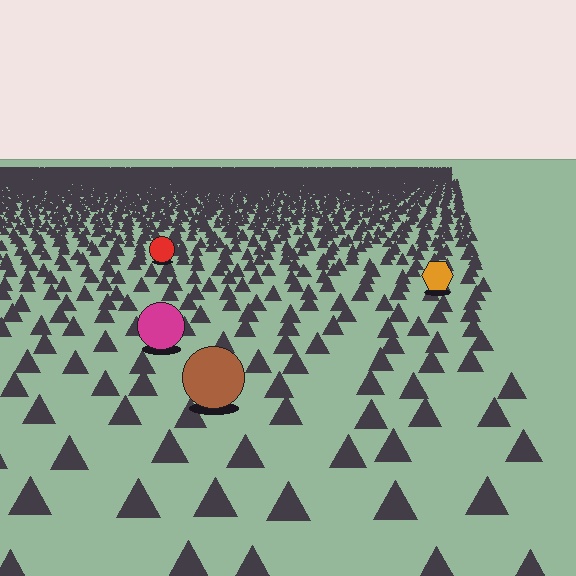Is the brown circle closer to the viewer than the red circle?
Yes. The brown circle is closer — you can tell from the texture gradient: the ground texture is coarser near it.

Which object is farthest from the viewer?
The red circle is farthest from the viewer. It appears smaller and the ground texture around it is denser.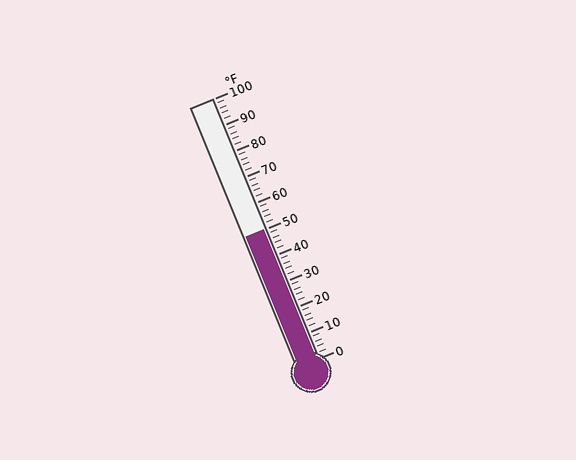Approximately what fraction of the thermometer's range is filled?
The thermometer is filled to approximately 50% of its range.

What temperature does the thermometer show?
The thermometer shows approximately 50°F.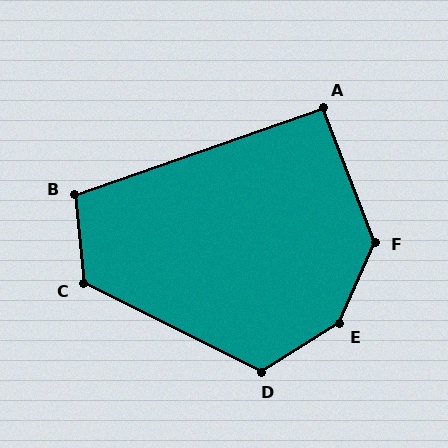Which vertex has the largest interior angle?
E, at approximately 146 degrees.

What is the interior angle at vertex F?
Approximately 135 degrees (obtuse).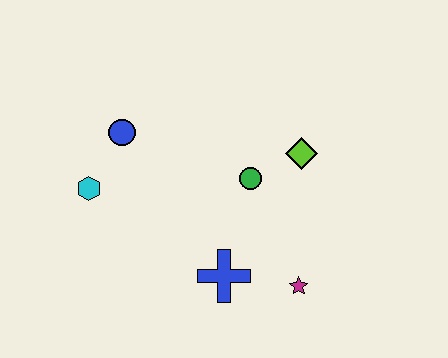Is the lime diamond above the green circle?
Yes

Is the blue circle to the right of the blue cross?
No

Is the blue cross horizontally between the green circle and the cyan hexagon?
Yes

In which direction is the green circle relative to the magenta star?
The green circle is above the magenta star.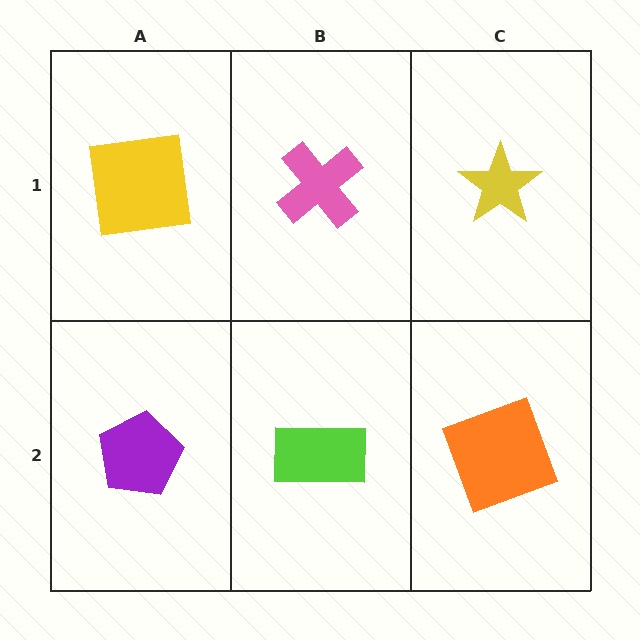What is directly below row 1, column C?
An orange square.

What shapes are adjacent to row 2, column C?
A yellow star (row 1, column C), a lime rectangle (row 2, column B).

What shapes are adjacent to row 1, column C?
An orange square (row 2, column C), a pink cross (row 1, column B).